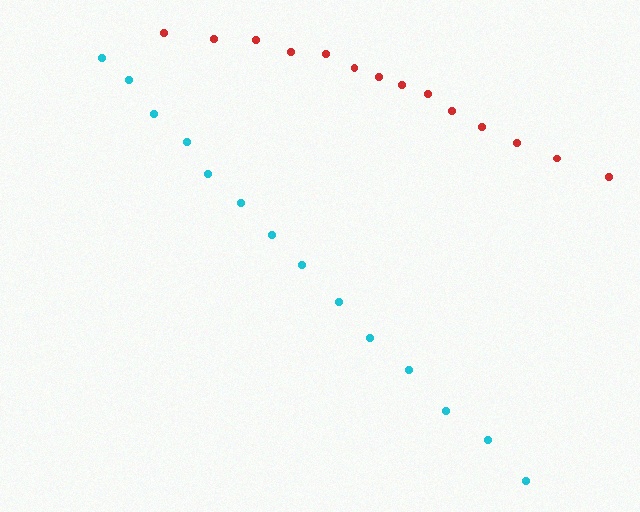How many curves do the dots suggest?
There are 2 distinct paths.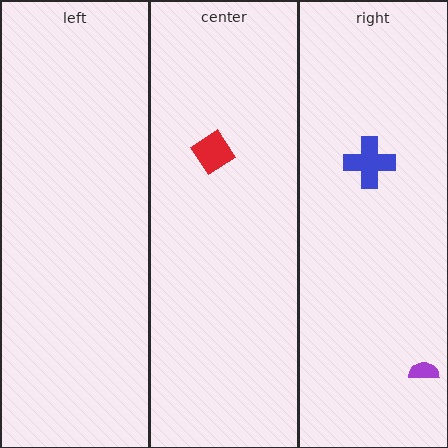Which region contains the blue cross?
The right region.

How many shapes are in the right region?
2.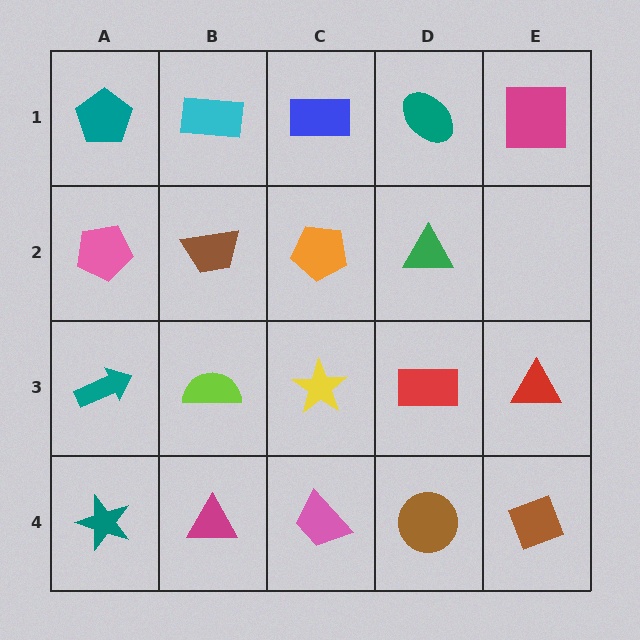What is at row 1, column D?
A teal ellipse.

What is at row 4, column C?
A pink trapezoid.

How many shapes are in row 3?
5 shapes.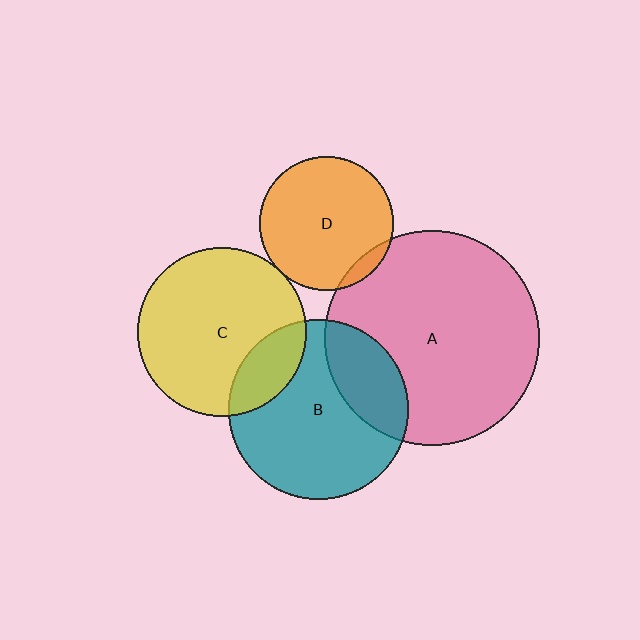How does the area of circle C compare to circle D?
Approximately 1.6 times.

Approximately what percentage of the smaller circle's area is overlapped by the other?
Approximately 20%.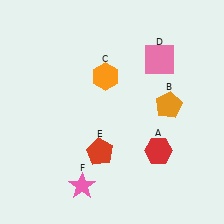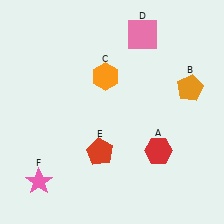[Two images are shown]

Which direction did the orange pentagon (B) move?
The orange pentagon (B) moved right.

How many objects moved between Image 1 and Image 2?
3 objects moved between the two images.